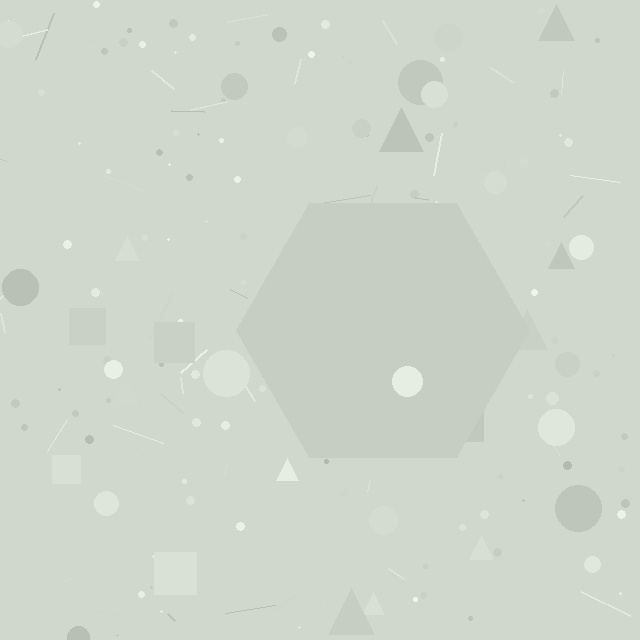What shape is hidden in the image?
A hexagon is hidden in the image.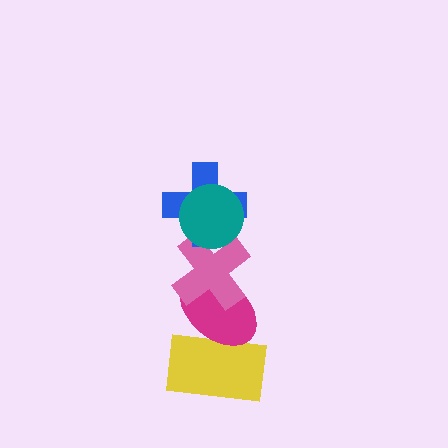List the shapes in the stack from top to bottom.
From top to bottom: the teal circle, the blue cross, the pink cross, the magenta ellipse, the yellow rectangle.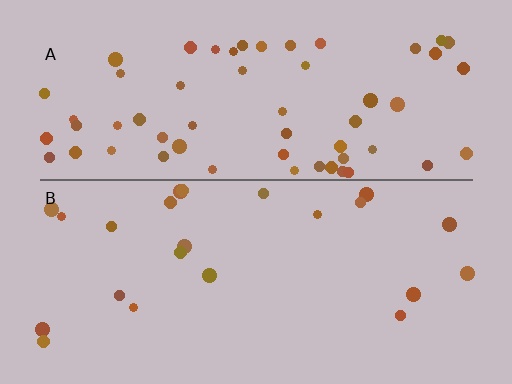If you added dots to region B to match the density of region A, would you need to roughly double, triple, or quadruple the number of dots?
Approximately triple.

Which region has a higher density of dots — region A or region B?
A (the top).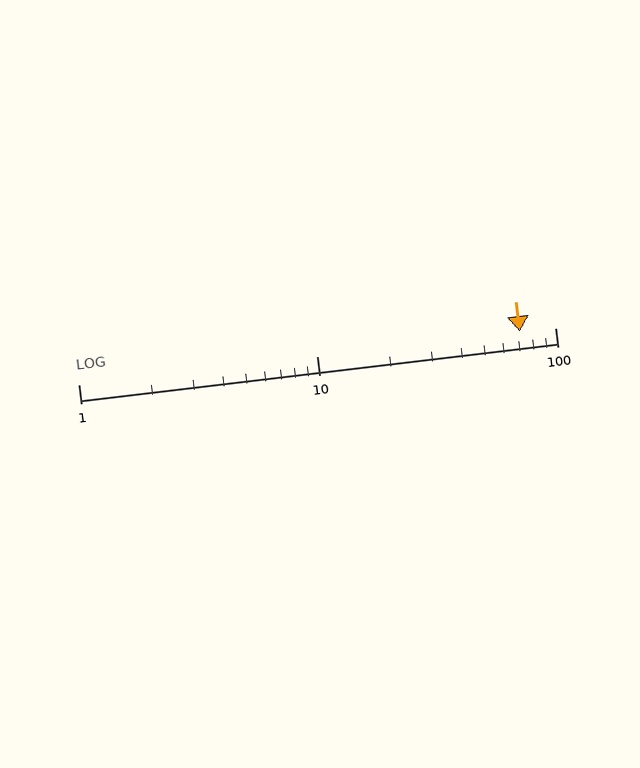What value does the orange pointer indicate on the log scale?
The pointer indicates approximately 71.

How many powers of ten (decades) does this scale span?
The scale spans 2 decades, from 1 to 100.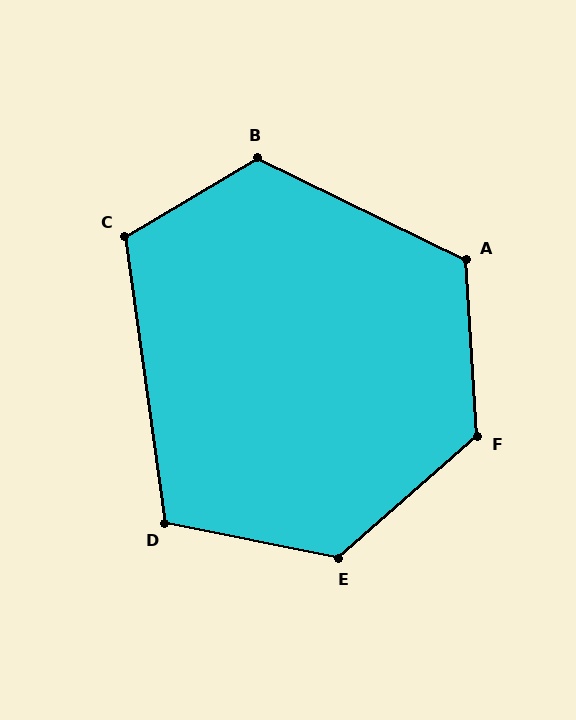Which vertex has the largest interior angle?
E, at approximately 128 degrees.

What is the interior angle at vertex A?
Approximately 120 degrees (obtuse).